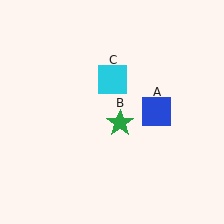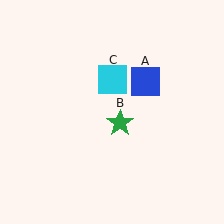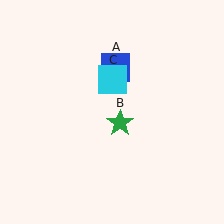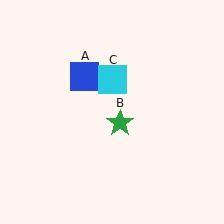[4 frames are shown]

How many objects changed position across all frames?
1 object changed position: blue square (object A).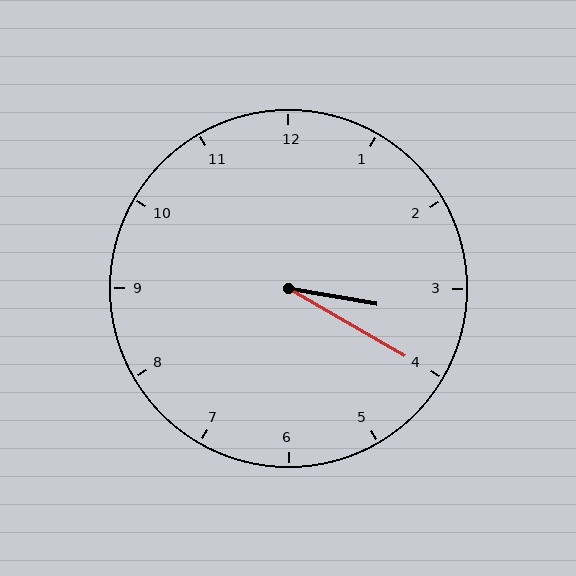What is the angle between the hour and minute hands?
Approximately 20 degrees.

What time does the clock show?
3:20.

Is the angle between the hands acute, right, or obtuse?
It is acute.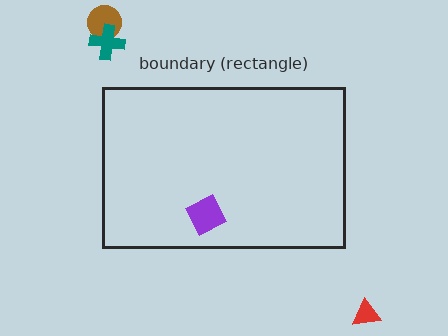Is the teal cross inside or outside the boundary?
Outside.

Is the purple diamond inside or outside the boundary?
Inside.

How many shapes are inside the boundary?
1 inside, 3 outside.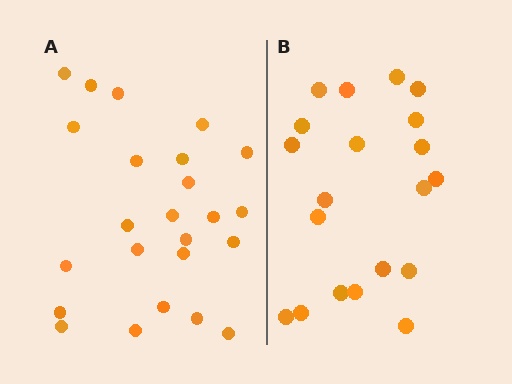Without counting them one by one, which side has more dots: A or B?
Region A (the left region) has more dots.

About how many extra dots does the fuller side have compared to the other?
Region A has about 4 more dots than region B.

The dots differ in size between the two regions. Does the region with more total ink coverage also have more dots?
No. Region B has more total ink coverage because its dots are larger, but region A actually contains more individual dots. Total area can be misleading — the number of items is what matters here.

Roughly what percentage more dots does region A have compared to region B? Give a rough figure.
About 20% more.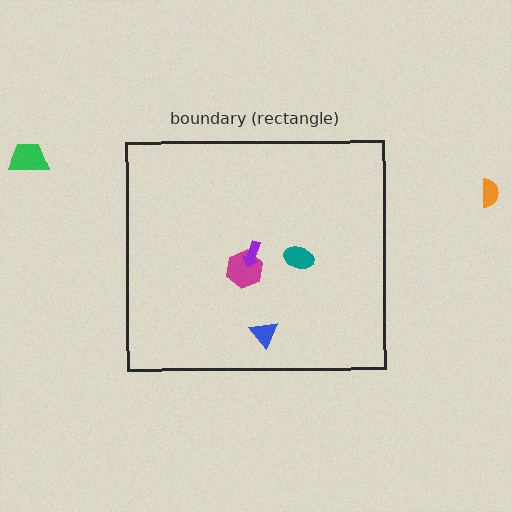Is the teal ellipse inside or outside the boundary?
Inside.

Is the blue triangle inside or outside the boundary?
Inside.